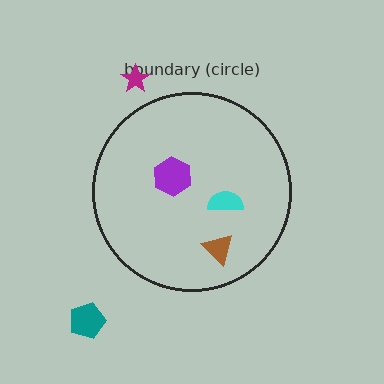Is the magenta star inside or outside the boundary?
Outside.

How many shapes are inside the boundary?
3 inside, 2 outside.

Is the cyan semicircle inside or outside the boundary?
Inside.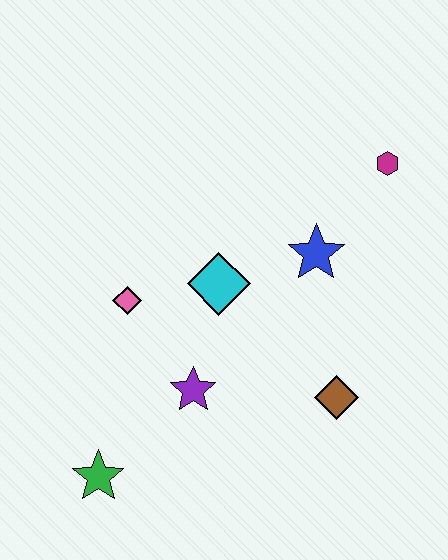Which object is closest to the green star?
The purple star is closest to the green star.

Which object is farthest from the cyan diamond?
The green star is farthest from the cyan diamond.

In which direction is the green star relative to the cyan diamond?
The green star is below the cyan diamond.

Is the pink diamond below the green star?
No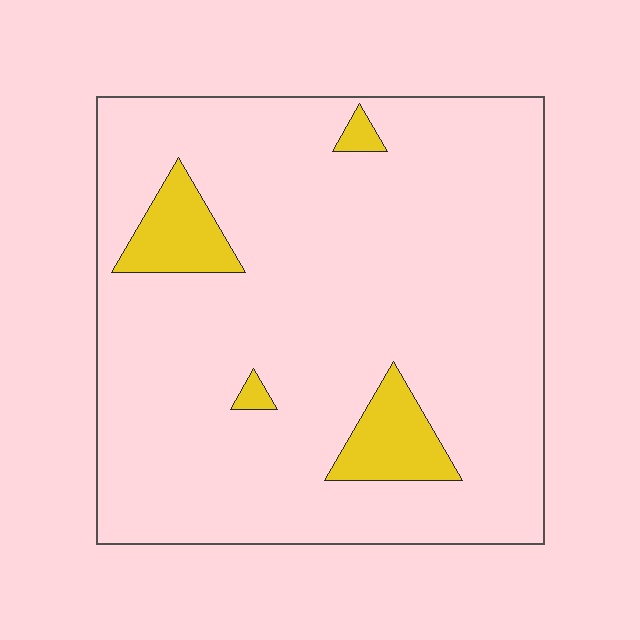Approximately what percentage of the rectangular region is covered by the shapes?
Approximately 10%.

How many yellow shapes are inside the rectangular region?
4.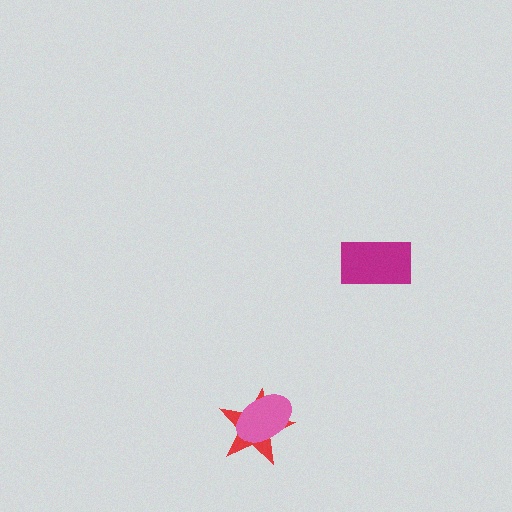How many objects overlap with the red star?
1 object overlaps with the red star.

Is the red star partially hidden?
Yes, it is partially covered by another shape.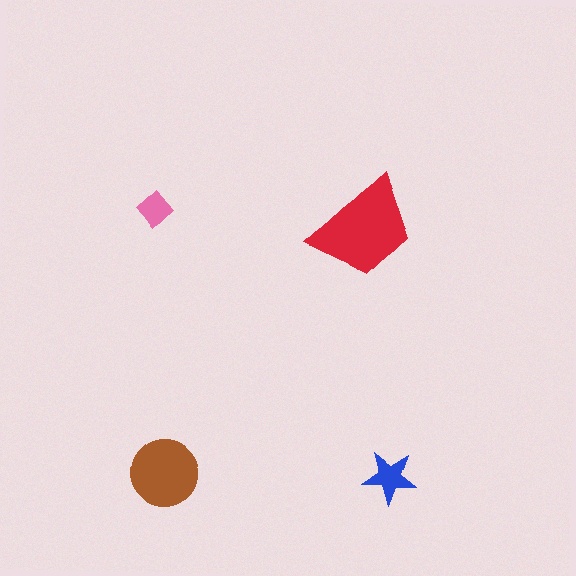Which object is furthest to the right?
The blue star is rightmost.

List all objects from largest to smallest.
The red trapezoid, the brown circle, the blue star, the pink diamond.